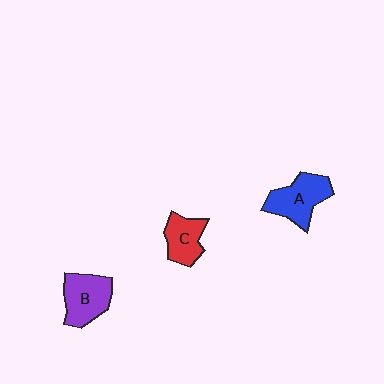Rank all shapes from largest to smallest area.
From largest to smallest: A (blue), B (purple), C (red).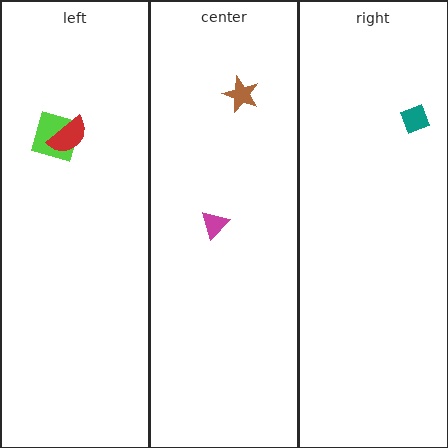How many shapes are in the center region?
2.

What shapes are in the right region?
The teal diamond.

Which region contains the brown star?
The center region.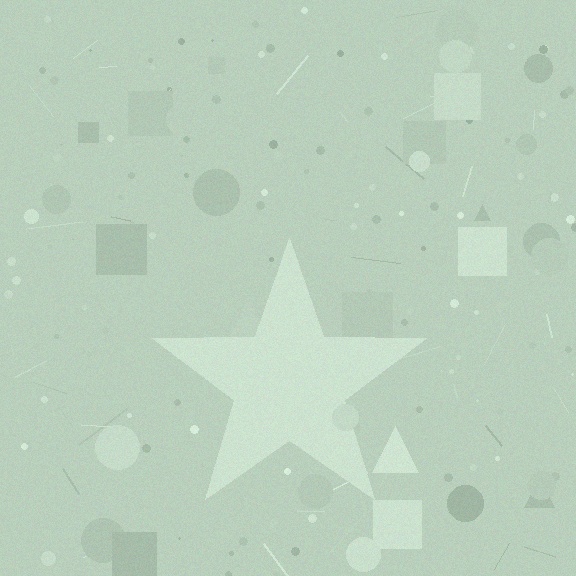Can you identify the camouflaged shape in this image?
The camouflaged shape is a star.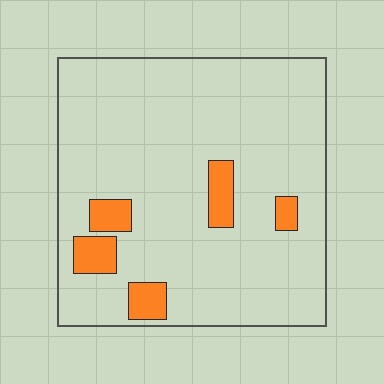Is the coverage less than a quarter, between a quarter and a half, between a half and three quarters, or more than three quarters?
Less than a quarter.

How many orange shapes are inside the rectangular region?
5.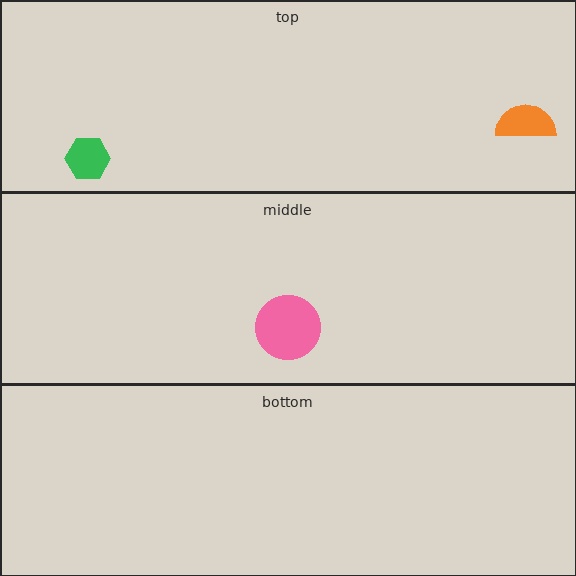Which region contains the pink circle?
The middle region.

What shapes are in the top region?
The green hexagon, the orange semicircle.